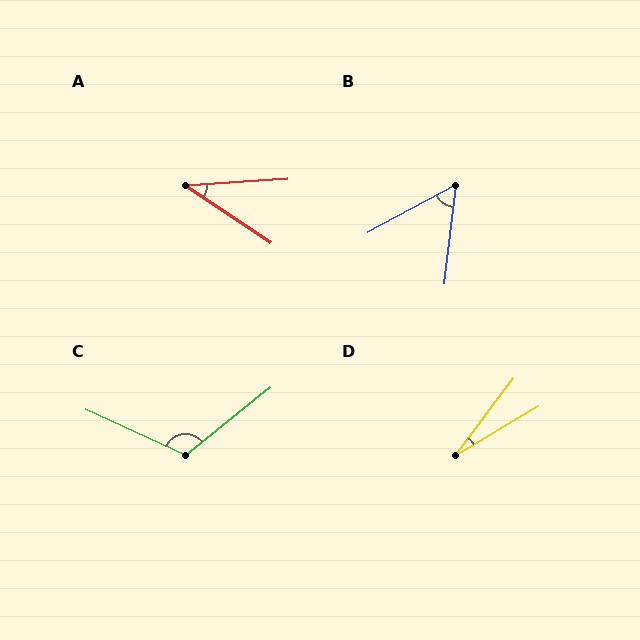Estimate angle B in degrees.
Approximately 55 degrees.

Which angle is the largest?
C, at approximately 117 degrees.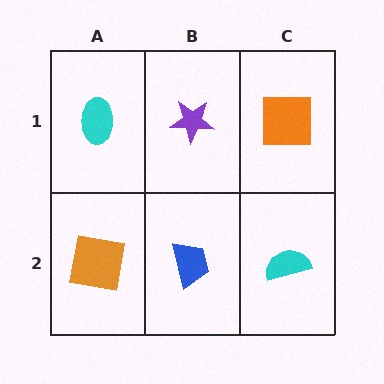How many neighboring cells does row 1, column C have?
2.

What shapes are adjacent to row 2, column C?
An orange square (row 1, column C), a blue trapezoid (row 2, column B).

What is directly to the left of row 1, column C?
A purple star.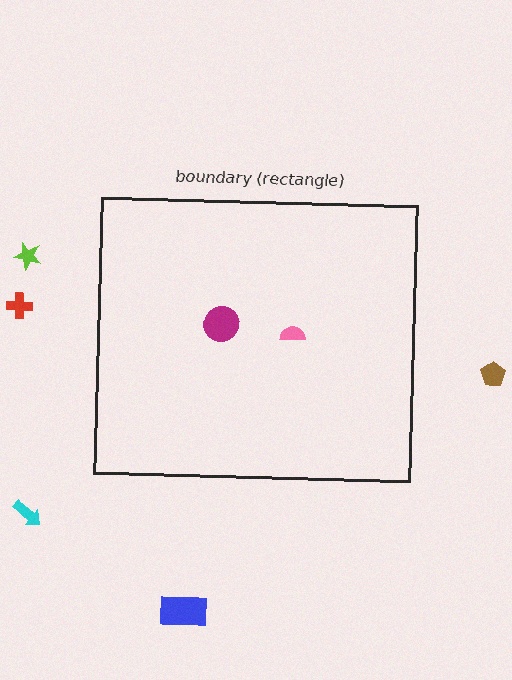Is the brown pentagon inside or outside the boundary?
Outside.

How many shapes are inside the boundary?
2 inside, 5 outside.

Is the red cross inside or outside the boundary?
Outside.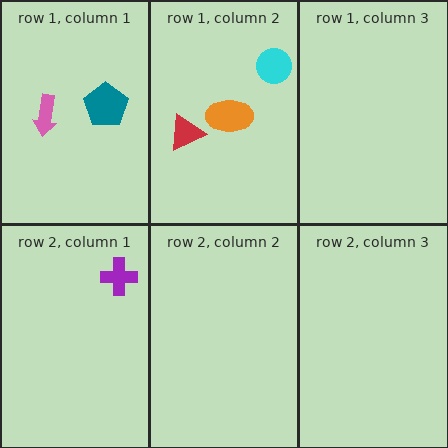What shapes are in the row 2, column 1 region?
The purple cross.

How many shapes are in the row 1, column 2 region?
3.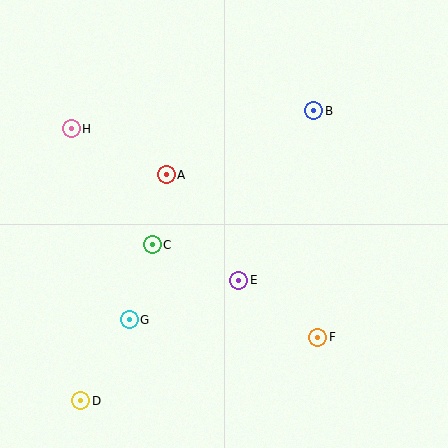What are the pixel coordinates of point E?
Point E is at (239, 280).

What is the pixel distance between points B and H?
The distance between B and H is 243 pixels.